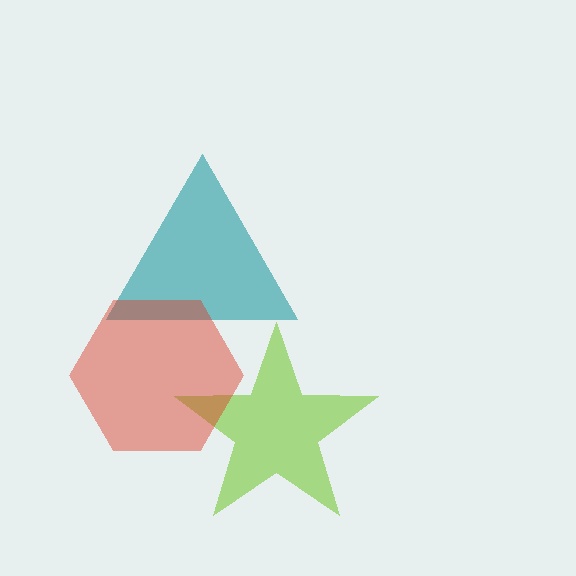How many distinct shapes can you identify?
There are 3 distinct shapes: a teal triangle, a lime star, a red hexagon.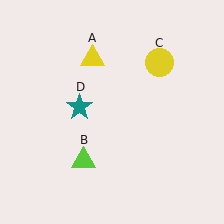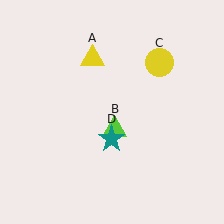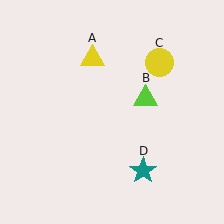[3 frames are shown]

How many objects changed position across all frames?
2 objects changed position: lime triangle (object B), teal star (object D).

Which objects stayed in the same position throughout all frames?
Yellow triangle (object A) and yellow circle (object C) remained stationary.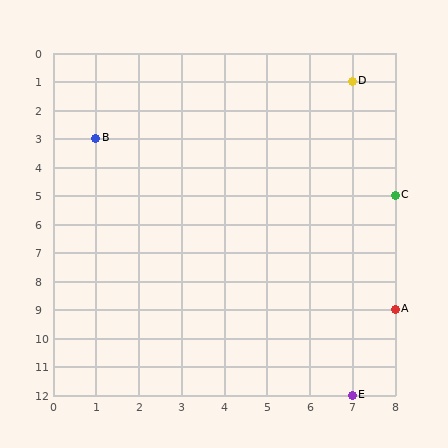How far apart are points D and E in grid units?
Points D and E are 11 rows apart.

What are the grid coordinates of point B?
Point B is at grid coordinates (1, 3).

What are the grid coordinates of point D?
Point D is at grid coordinates (7, 1).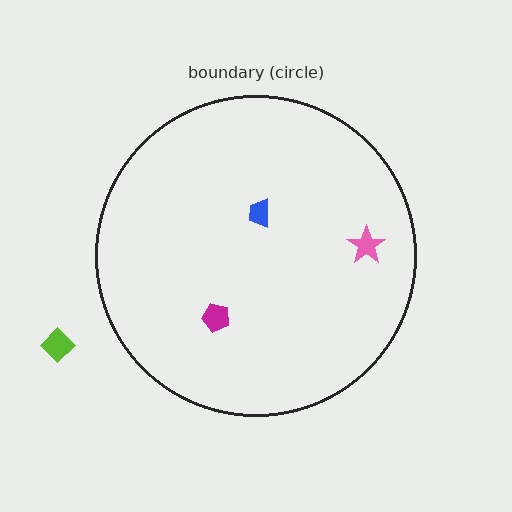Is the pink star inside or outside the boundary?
Inside.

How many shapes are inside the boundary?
3 inside, 1 outside.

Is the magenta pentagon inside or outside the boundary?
Inside.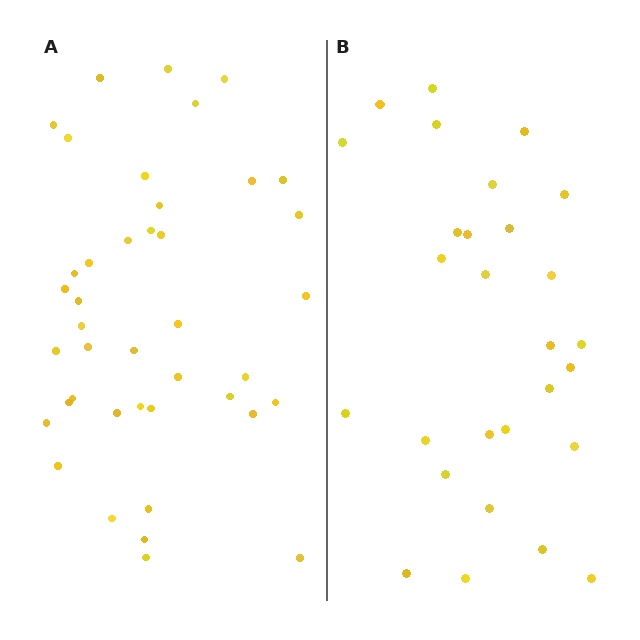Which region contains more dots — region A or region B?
Region A (the left region) has more dots.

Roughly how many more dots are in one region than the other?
Region A has approximately 15 more dots than region B.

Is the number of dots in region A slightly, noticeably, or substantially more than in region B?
Region A has substantially more. The ratio is roughly 1.5 to 1.